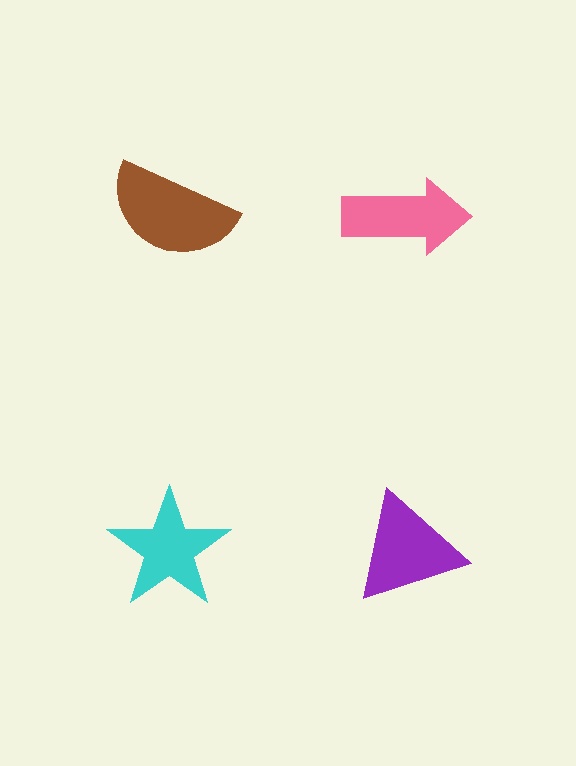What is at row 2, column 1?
A cyan star.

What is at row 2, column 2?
A purple triangle.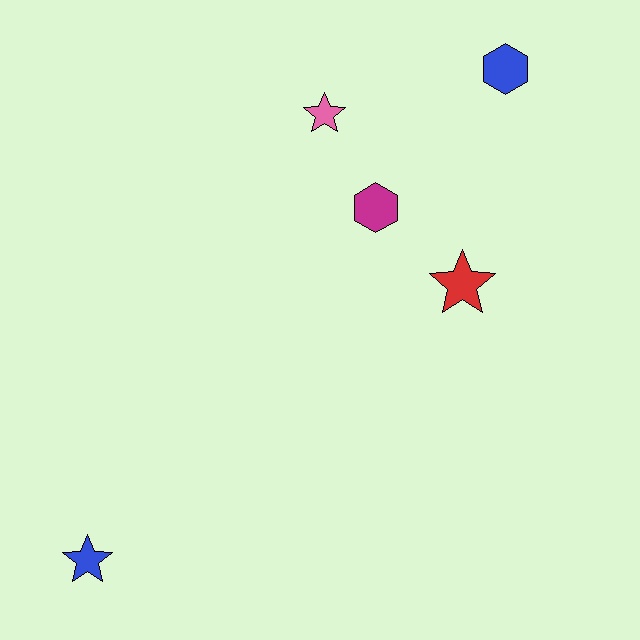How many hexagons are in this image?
There are 2 hexagons.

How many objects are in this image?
There are 5 objects.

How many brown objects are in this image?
There are no brown objects.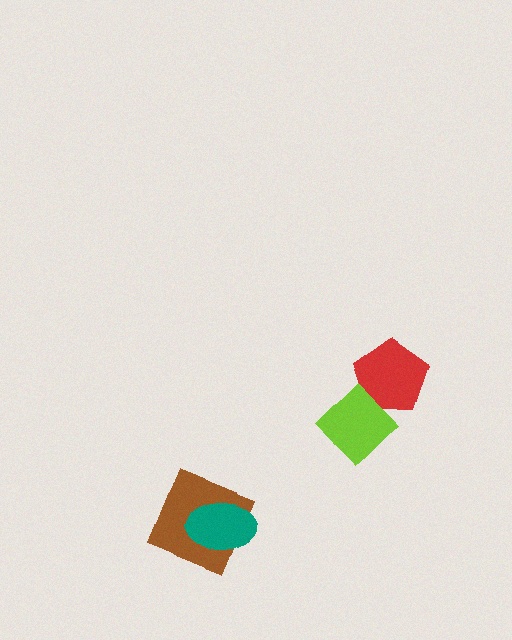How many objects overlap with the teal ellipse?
1 object overlaps with the teal ellipse.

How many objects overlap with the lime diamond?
1 object overlaps with the lime diamond.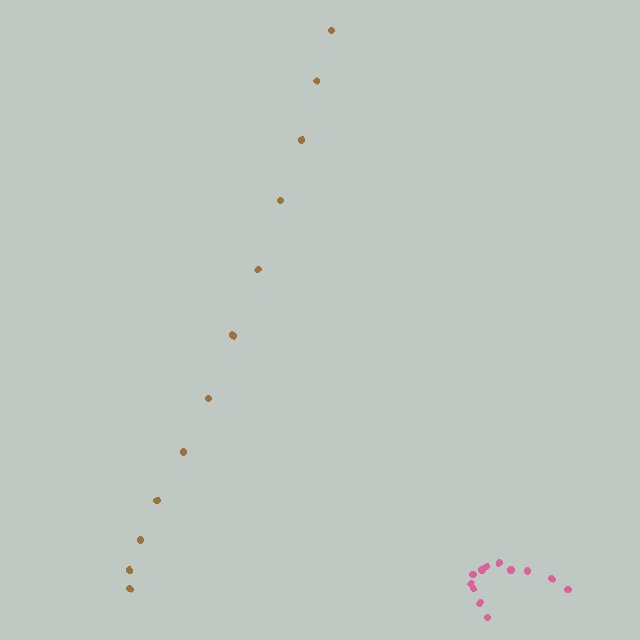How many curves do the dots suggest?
There are 2 distinct paths.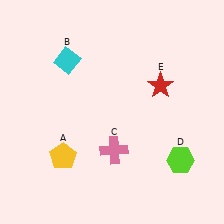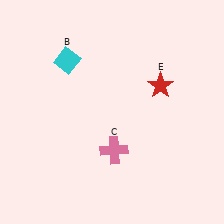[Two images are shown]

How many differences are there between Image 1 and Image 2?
There are 2 differences between the two images.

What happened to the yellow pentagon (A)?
The yellow pentagon (A) was removed in Image 2. It was in the bottom-left area of Image 1.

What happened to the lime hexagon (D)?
The lime hexagon (D) was removed in Image 2. It was in the bottom-right area of Image 1.